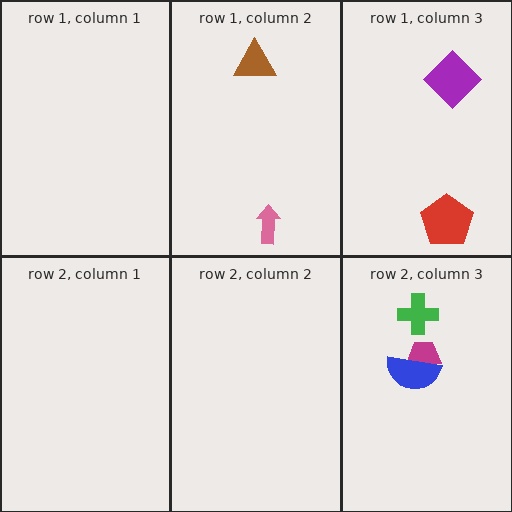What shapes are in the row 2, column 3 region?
The magenta trapezoid, the blue semicircle, the green cross.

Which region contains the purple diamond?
The row 1, column 3 region.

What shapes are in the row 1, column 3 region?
The purple diamond, the red pentagon.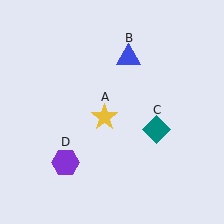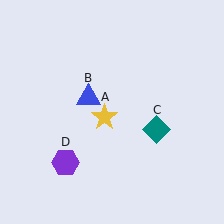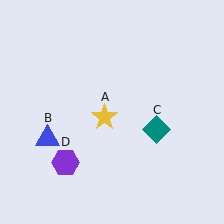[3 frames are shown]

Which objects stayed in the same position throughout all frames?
Yellow star (object A) and teal diamond (object C) and purple hexagon (object D) remained stationary.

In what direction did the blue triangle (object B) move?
The blue triangle (object B) moved down and to the left.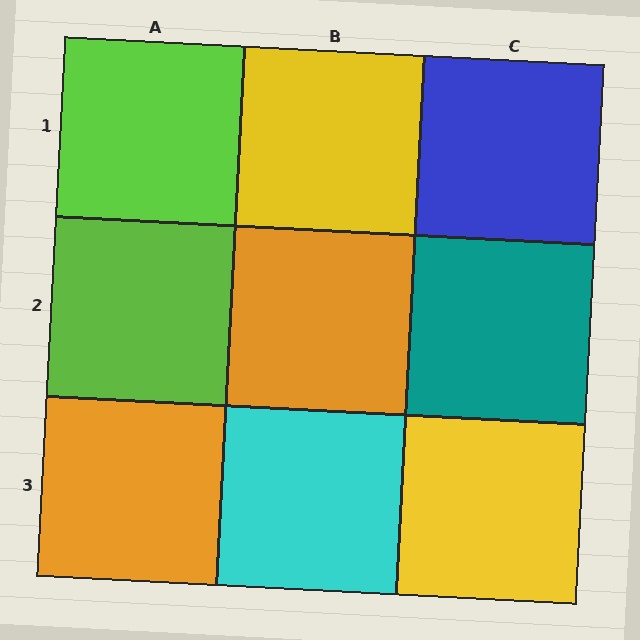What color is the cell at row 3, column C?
Yellow.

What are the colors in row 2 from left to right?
Lime, orange, teal.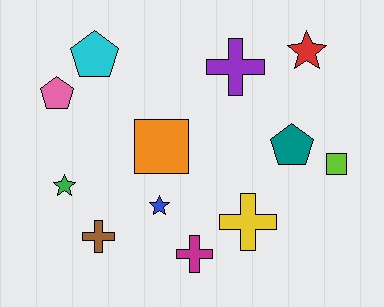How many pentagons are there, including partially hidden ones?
There are 3 pentagons.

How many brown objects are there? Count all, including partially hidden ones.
There is 1 brown object.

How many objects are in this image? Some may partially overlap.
There are 12 objects.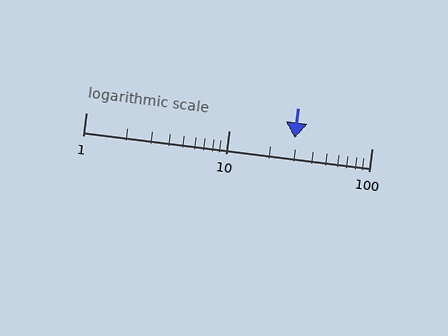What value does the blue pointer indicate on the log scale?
The pointer indicates approximately 29.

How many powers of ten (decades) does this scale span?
The scale spans 2 decades, from 1 to 100.